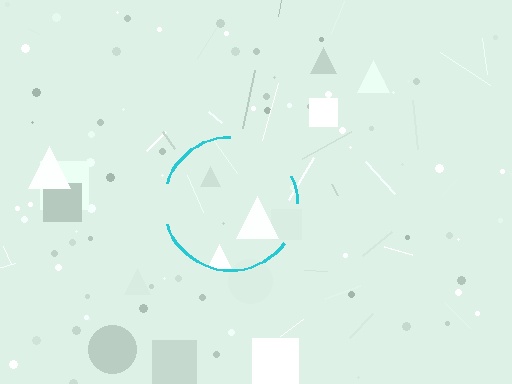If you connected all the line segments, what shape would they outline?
They would outline a circle.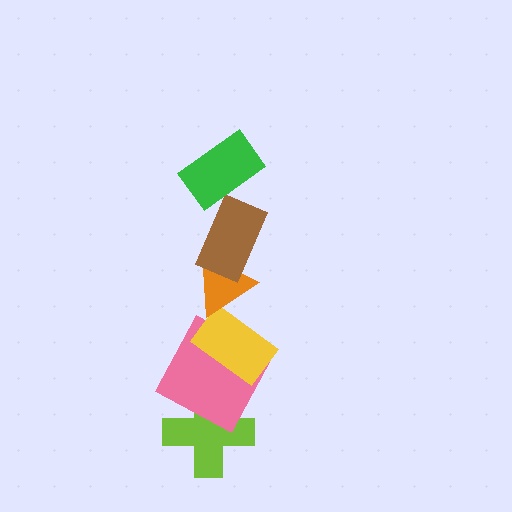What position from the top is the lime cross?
The lime cross is 6th from the top.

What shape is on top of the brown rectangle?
The green rectangle is on top of the brown rectangle.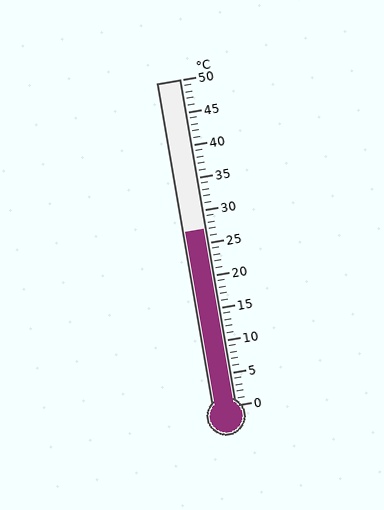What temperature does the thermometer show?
The thermometer shows approximately 27°C.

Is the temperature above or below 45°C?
The temperature is below 45°C.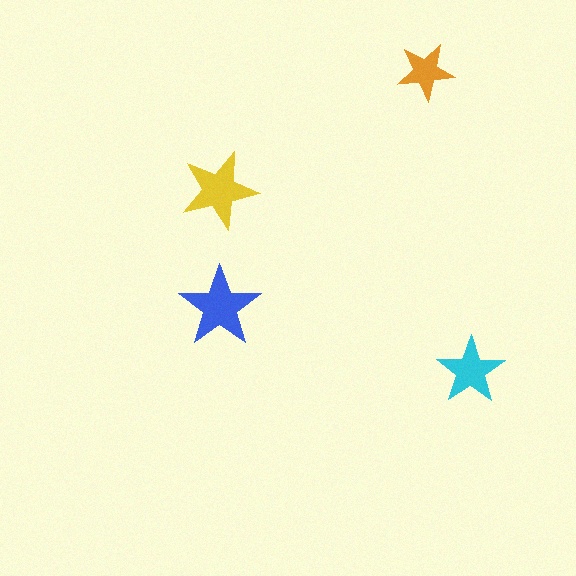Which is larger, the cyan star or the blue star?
The blue one.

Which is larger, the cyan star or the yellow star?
The yellow one.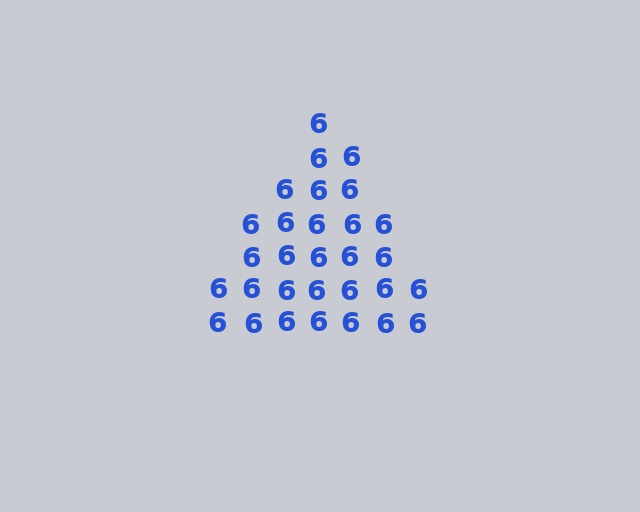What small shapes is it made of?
It is made of small digit 6's.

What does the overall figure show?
The overall figure shows a triangle.